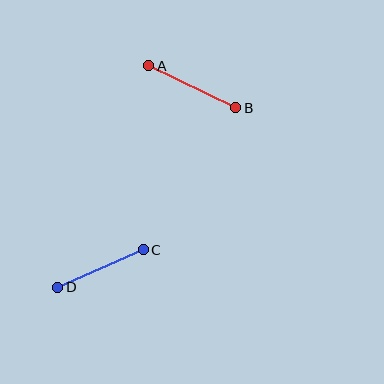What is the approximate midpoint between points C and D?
The midpoint is at approximately (101, 268) pixels.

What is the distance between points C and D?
The distance is approximately 93 pixels.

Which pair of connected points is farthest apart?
Points A and B are farthest apart.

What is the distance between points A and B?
The distance is approximately 97 pixels.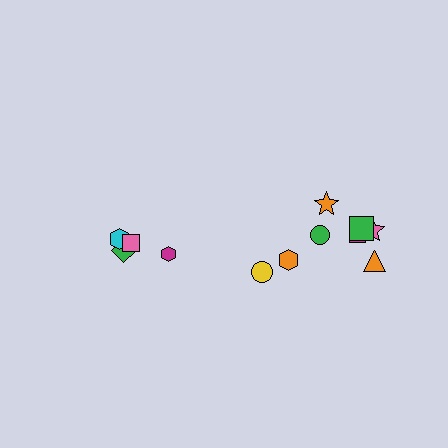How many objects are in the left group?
There are 4 objects.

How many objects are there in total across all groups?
There are 12 objects.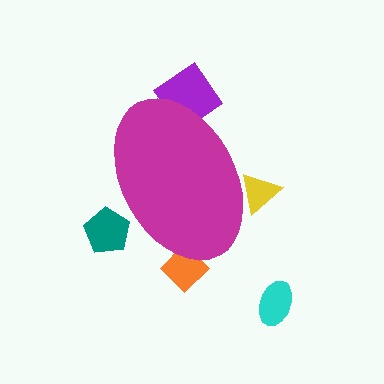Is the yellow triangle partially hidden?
Yes, the yellow triangle is partially hidden behind the magenta ellipse.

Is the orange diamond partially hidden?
Yes, the orange diamond is partially hidden behind the magenta ellipse.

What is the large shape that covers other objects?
A magenta ellipse.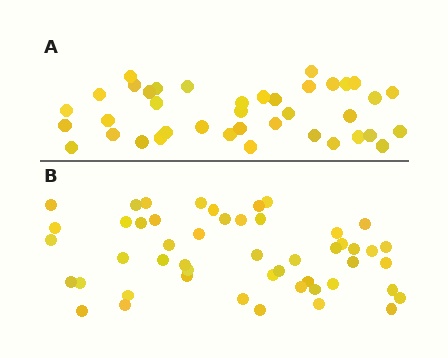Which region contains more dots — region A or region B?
Region B (the bottom region) has more dots.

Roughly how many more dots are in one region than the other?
Region B has roughly 12 or so more dots than region A.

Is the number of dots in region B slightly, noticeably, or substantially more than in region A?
Region B has noticeably more, but not dramatically so. The ratio is roughly 1.3 to 1.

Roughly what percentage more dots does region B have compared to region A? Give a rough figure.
About 30% more.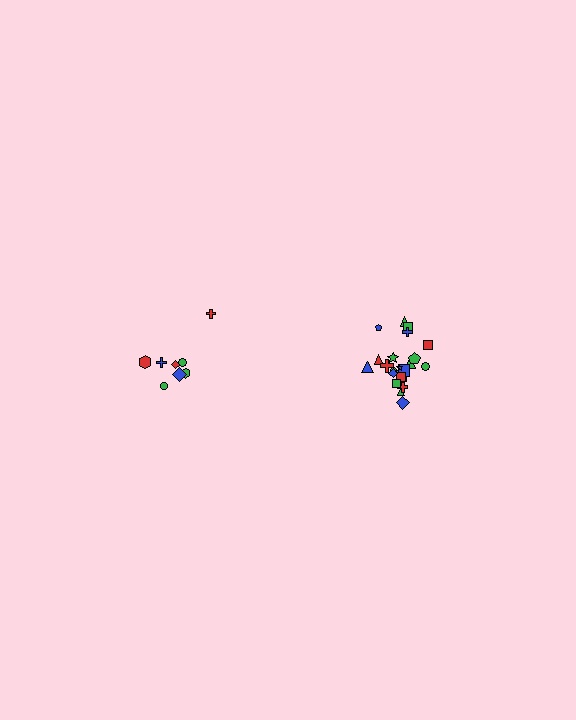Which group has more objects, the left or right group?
The right group.